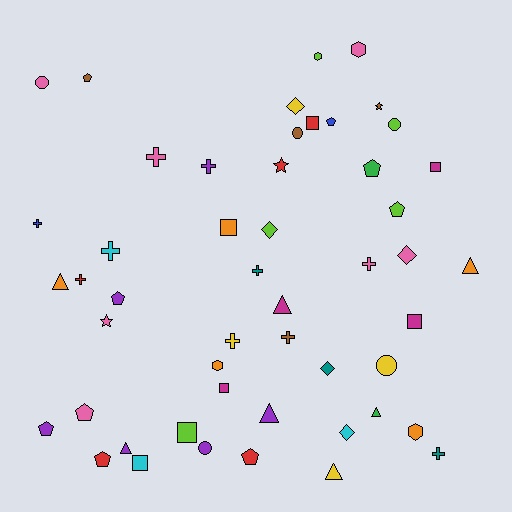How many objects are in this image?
There are 50 objects.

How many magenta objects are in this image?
There are 4 magenta objects.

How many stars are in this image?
There are 3 stars.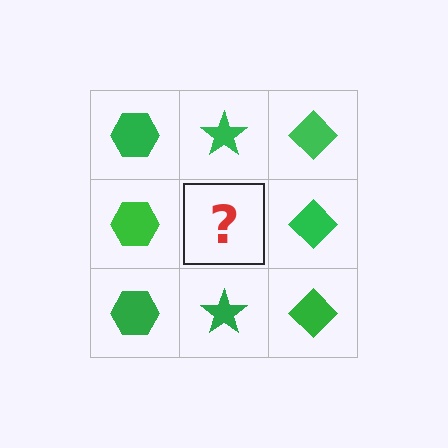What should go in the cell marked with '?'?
The missing cell should contain a green star.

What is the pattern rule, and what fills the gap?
The rule is that each column has a consistent shape. The gap should be filled with a green star.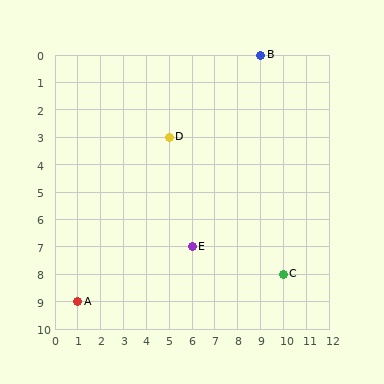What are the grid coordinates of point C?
Point C is at grid coordinates (10, 8).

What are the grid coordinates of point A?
Point A is at grid coordinates (1, 9).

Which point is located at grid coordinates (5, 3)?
Point D is at (5, 3).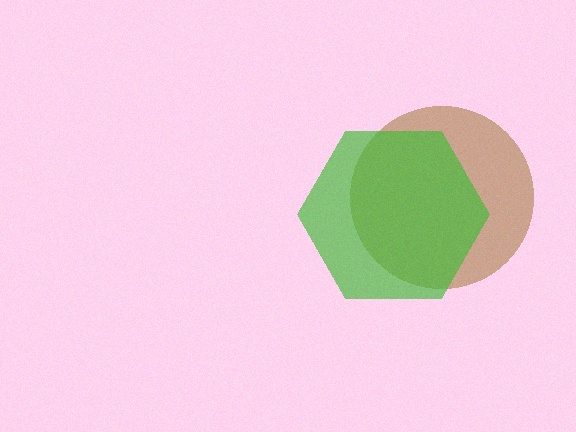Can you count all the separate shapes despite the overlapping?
Yes, there are 2 separate shapes.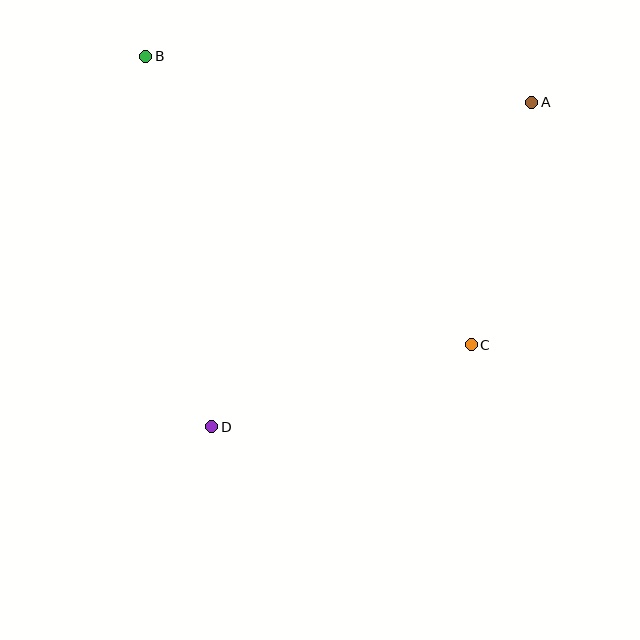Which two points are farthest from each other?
Points A and D are farthest from each other.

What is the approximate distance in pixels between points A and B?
The distance between A and B is approximately 389 pixels.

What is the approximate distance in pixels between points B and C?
The distance between B and C is approximately 435 pixels.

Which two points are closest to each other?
Points A and C are closest to each other.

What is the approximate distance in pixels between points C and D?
The distance between C and D is approximately 272 pixels.